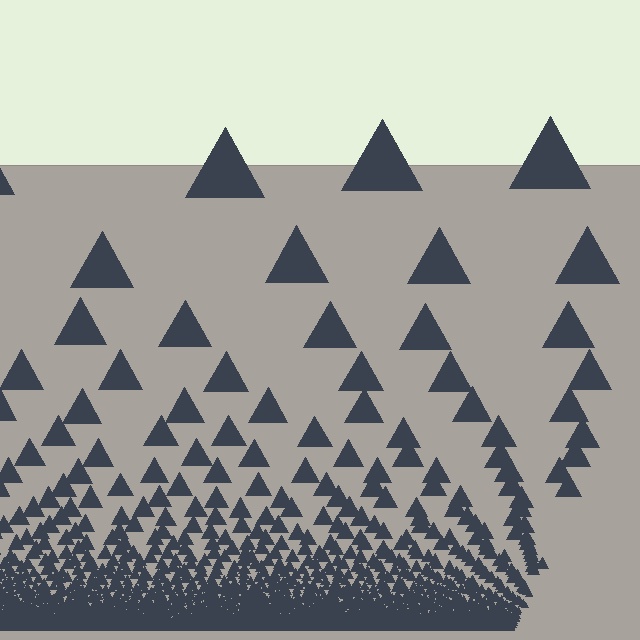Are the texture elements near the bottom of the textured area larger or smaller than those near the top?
Smaller. The gradient is inverted — elements near the bottom are smaller and denser.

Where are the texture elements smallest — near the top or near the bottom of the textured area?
Near the bottom.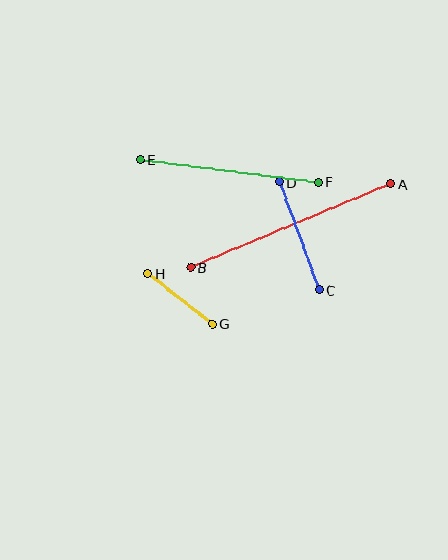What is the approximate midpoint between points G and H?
The midpoint is at approximately (180, 299) pixels.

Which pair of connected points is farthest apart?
Points A and B are farthest apart.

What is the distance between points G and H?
The distance is approximately 82 pixels.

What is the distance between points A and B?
The distance is approximately 217 pixels.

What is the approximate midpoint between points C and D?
The midpoint is at approximately (299, 236) pixels.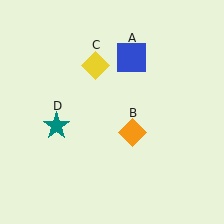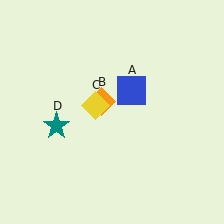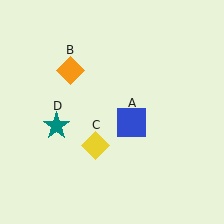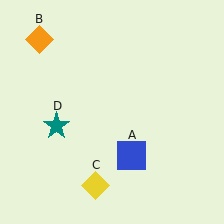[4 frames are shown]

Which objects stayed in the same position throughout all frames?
Teal star (object D) remained stationary.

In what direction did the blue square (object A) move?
The blue square (object A) moved down.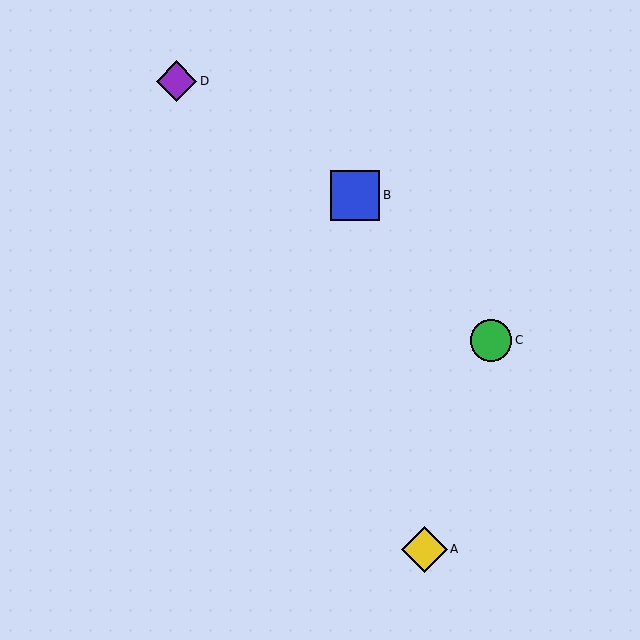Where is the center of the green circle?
The center of the green circle is at (491, 340).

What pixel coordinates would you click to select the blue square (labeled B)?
Click at (355, 195) to select the blue square B.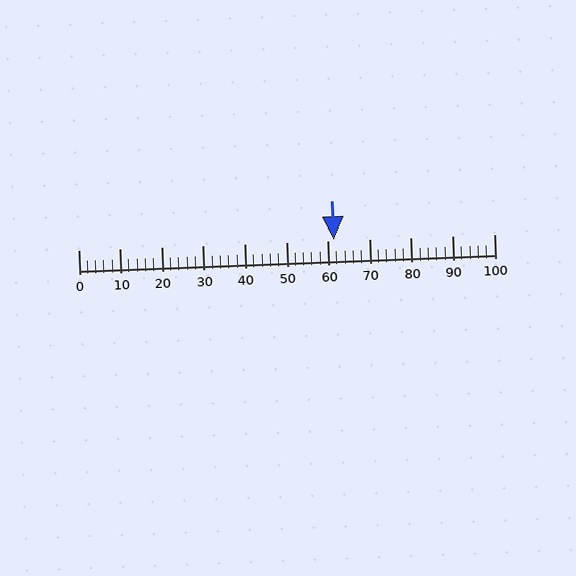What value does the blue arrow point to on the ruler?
The blue arrow points to approximately 61.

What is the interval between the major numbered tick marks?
The major tick marks are spaced 10 units apart.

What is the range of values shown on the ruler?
The ruler shows values from 0 to 100.